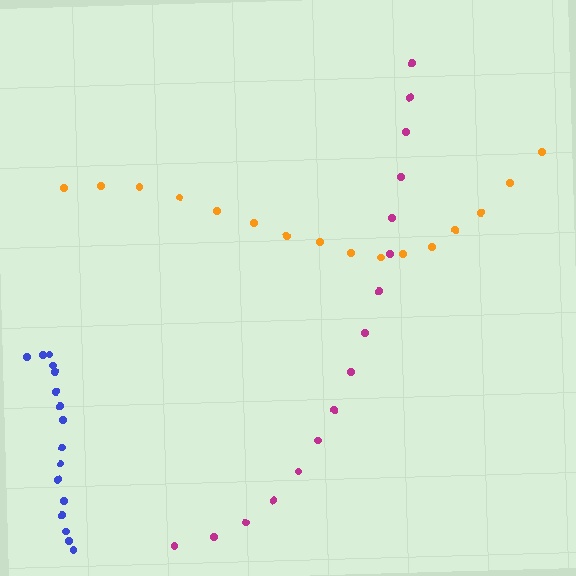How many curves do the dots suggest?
There are 3 distinct paths.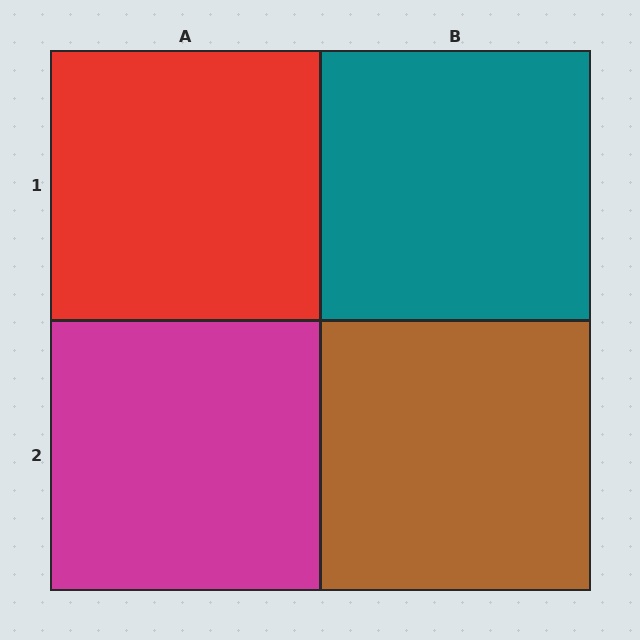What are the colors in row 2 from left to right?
Magenta, brown.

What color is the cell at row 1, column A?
Red.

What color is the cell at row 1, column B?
Teal.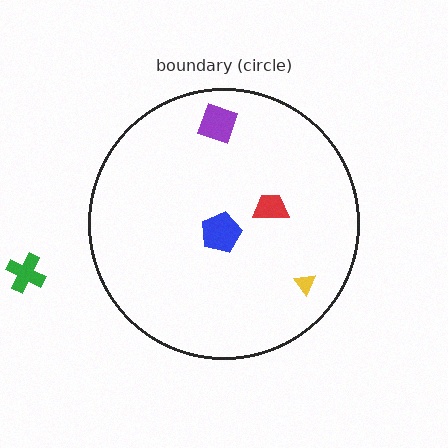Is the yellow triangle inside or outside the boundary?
Inside.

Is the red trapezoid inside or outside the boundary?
Inside.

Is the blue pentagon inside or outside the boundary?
Inside.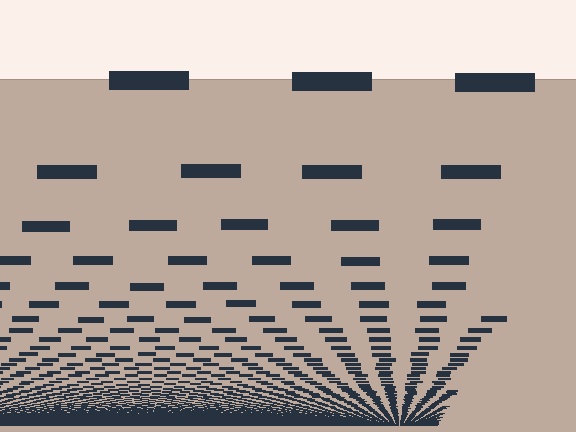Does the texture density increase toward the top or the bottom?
Density increases toward the bottom.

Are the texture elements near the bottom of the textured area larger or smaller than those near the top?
Smaller. The gradient is inverted — elements near the bottom are smaller and denser.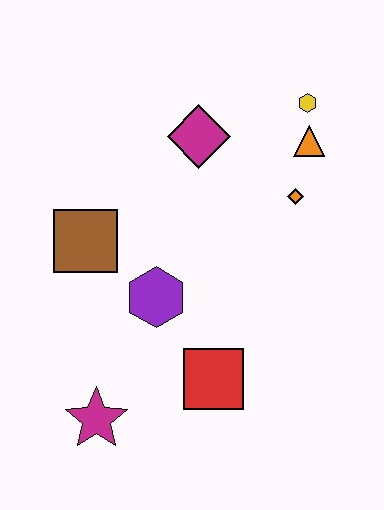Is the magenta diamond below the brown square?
No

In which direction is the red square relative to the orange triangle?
The red square is below the orange triangle.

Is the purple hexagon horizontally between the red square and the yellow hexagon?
No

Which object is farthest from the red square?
The yellow hexagon is farthest from the red square.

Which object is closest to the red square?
The purple hexagon is closest to the red square.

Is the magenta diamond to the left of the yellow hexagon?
Yes